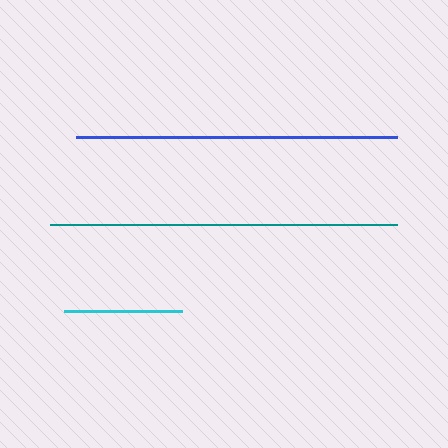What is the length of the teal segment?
The teal segment is approximately 347 pixels long.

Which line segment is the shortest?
The cyan line is the shortest at approximately 118 pixels.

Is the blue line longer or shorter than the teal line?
The teal line is longer than the blue line.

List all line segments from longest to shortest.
From longest to shortest: teal, blue, cyan.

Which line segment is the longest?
The teal line is the longest at approximately 347 pixels.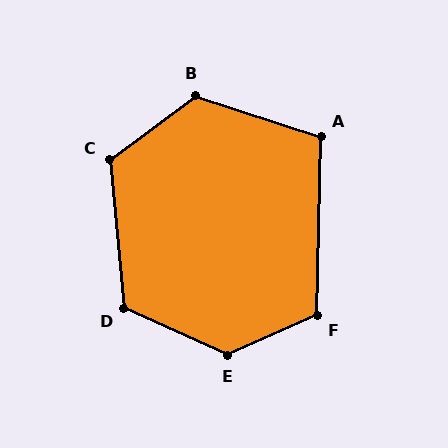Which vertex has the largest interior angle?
E, at approximately 132 degrees.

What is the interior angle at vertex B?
Approximately 126 degrees (obtuse).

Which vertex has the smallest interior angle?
A, at approximately 107 degrees.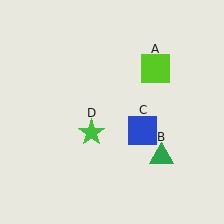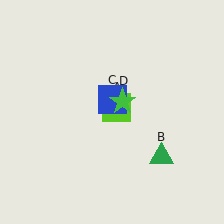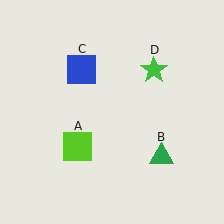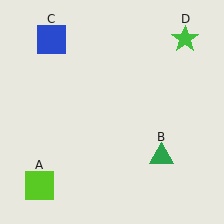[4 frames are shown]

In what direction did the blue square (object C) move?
The blue square (object C) moved up and to the left.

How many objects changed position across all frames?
3 objects changed position: lime square (object A), blue square (object C), green star (object D).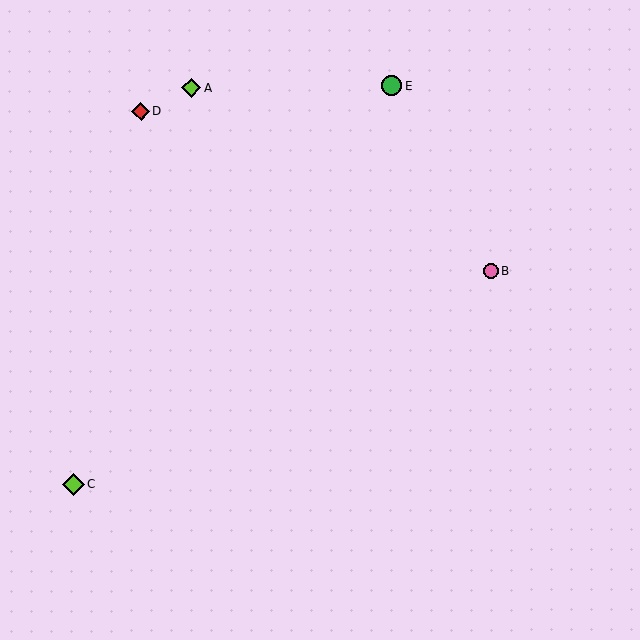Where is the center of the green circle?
The center of the green circle is at (392, 86).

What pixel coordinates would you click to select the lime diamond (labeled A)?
Click at (192, 88) to select the lime diamond A.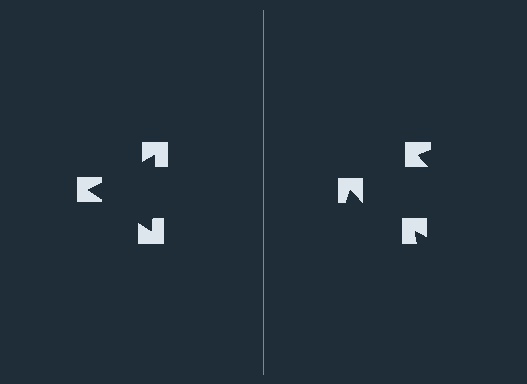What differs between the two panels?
The notched squares are positioned identically on both sides; only the wedge orientations differ. On the left they align to a triangle; on the right they are misaligned.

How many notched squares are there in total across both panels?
6 — 3 on each side.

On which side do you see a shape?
An illusory triangle appears on the left side. On the right side the wedge cuts are rotated, so no coherent shape forms.